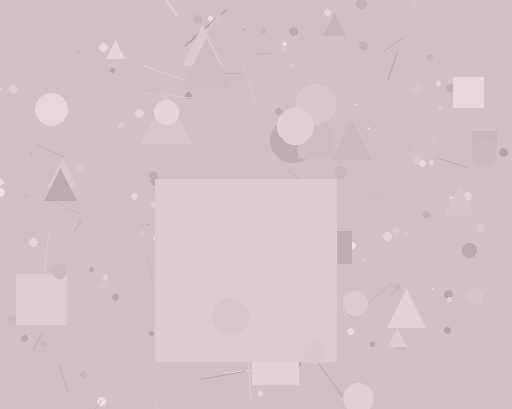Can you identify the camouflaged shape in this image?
The camouflaged shape is a square.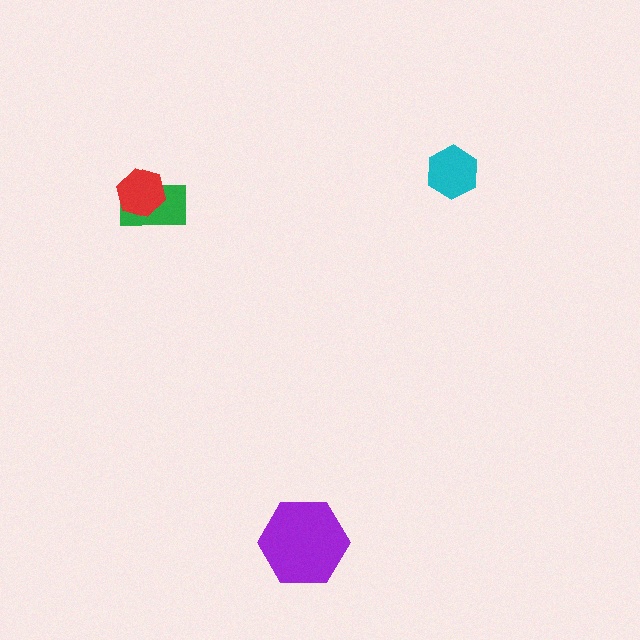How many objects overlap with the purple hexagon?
0 objects overlap with the purple hexagon.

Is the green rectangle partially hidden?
Yes, it is partially covered by another shape.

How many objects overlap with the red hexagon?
1 object overlaps with the red hexagon.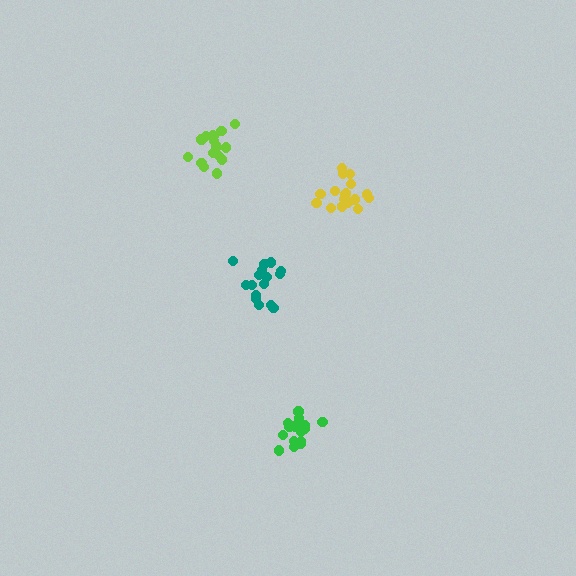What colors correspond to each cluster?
The clusters are colored: yellow, lime, green, teal.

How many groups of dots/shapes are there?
There are 4 groups.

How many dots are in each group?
Group 1: 18 dots, Group 2: 17 dots, Group 3: 16 dots, Group 4: 16 dots (67 total).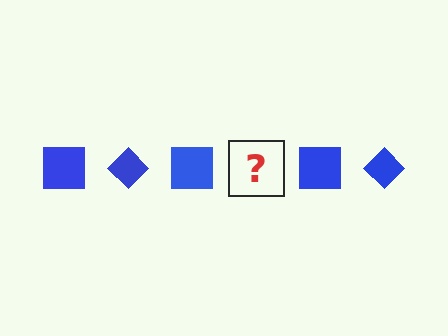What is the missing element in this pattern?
The missing element is a blue diamond.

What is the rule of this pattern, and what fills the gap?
The rule is that the pattern cycles through square, diamond shapes in blue. The gap should be filled with a blue diamond.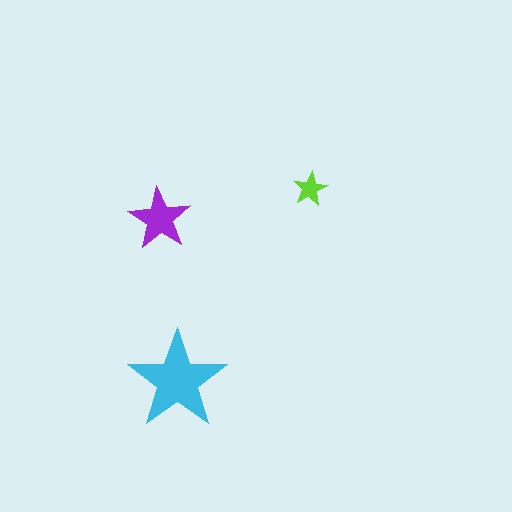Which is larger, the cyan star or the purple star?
The cyan one.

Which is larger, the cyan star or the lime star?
The cyan one.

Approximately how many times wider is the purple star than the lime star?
About 2 times wider.